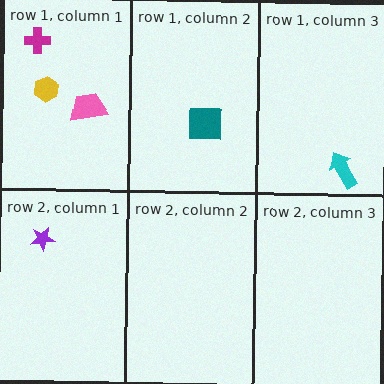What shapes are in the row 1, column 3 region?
The cyan arrow.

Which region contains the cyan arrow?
The row 1, column 3 region.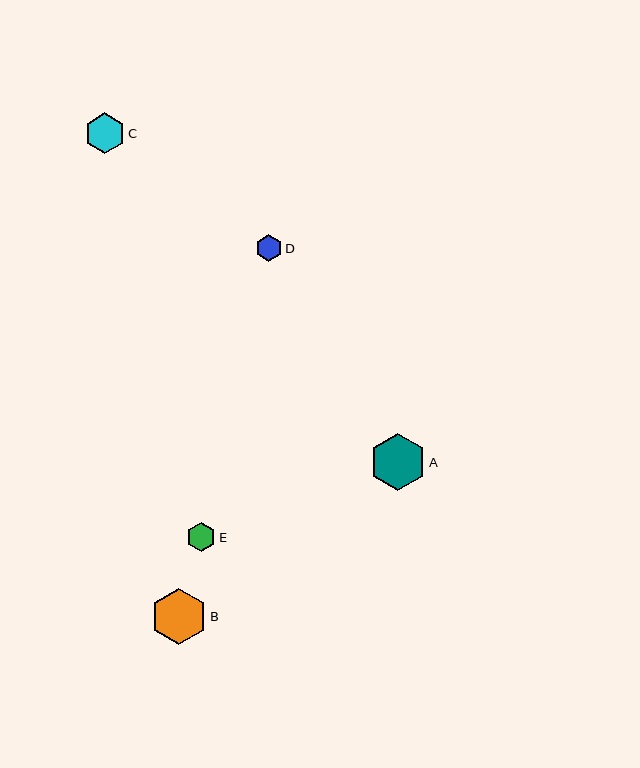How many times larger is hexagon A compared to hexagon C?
Hexagon A is approximately 1.4 times the size of hexagon C.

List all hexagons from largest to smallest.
From largest to smallest: A, B, C, E, D.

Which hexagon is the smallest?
Hexagon D is the smallest with a size of approximately 27 pixels.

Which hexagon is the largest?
Hexagon A is the largest with a size of approximately 57 pixels.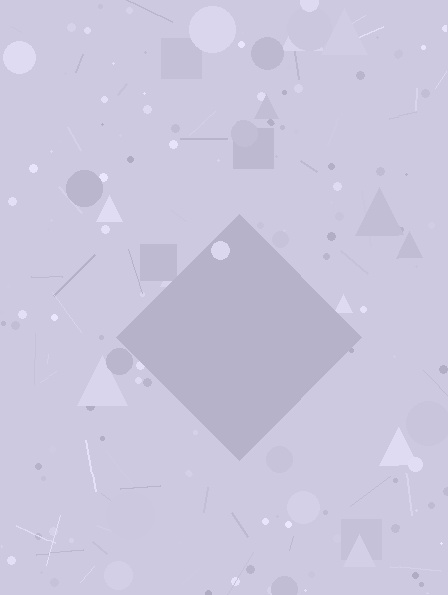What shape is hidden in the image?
A diamond is hidden in the image.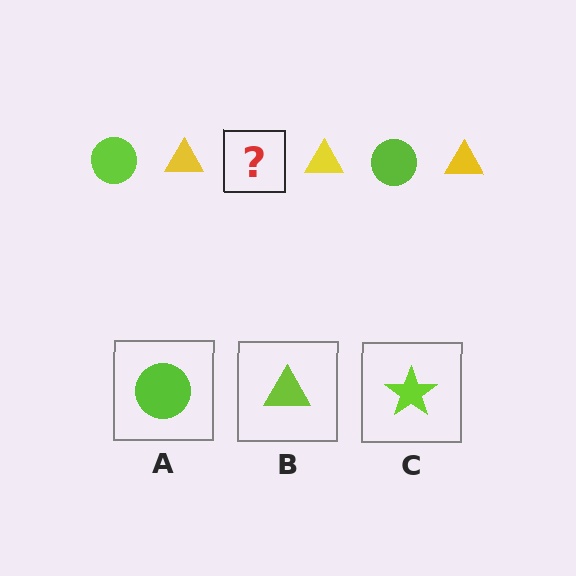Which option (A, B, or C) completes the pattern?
A.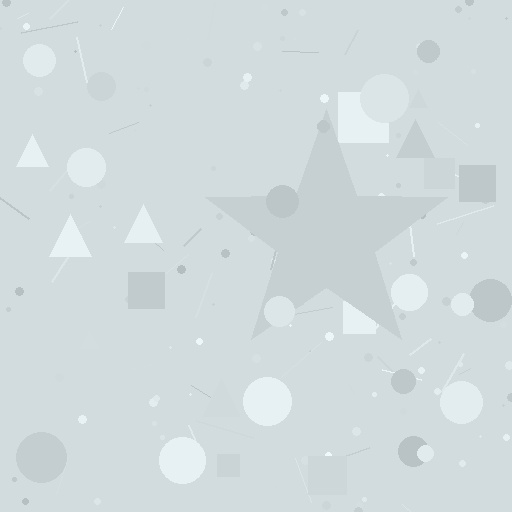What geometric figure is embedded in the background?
A star is embedded in the background.